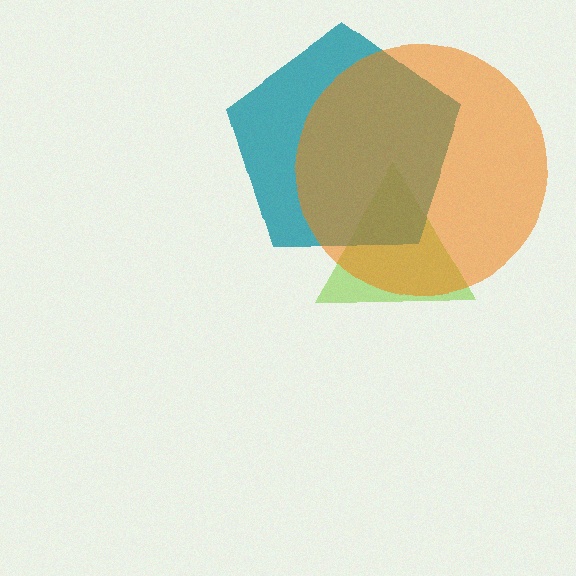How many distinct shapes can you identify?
There are 3 distinct shapes: a lime triangle, a teal pentagon, an orange circle.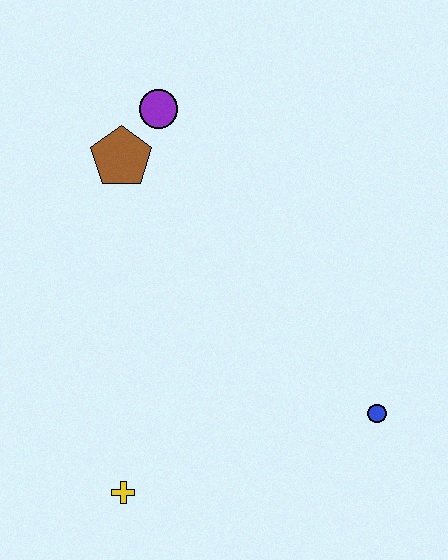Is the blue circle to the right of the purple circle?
Yes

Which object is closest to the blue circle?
The yellow cross is closest to the blue circle.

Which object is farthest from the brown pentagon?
The blue circle is farthest from the brown pentagon.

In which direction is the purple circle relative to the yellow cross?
The purple circle is above the yellow cross.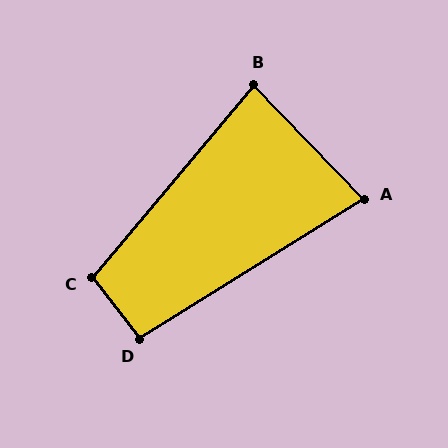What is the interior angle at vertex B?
Approximately 84 degrees (acute).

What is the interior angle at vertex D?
Approximately 96 degrees (obtuse).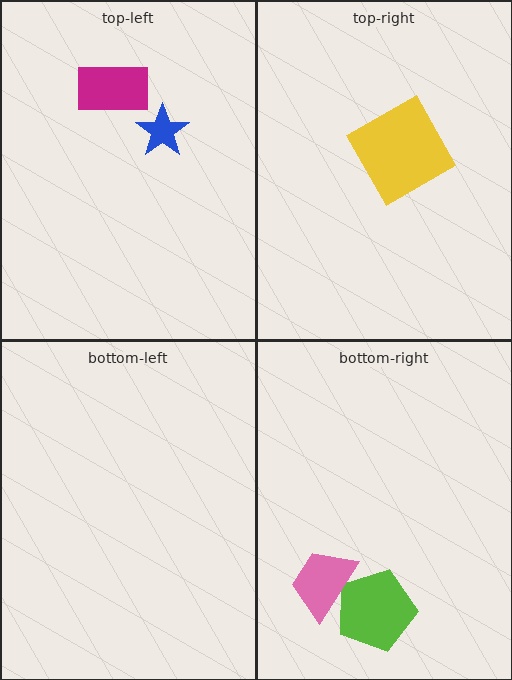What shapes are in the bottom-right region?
The lime pentagon, the pink trapezoid.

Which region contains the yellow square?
The top-right region.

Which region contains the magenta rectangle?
The top-left region.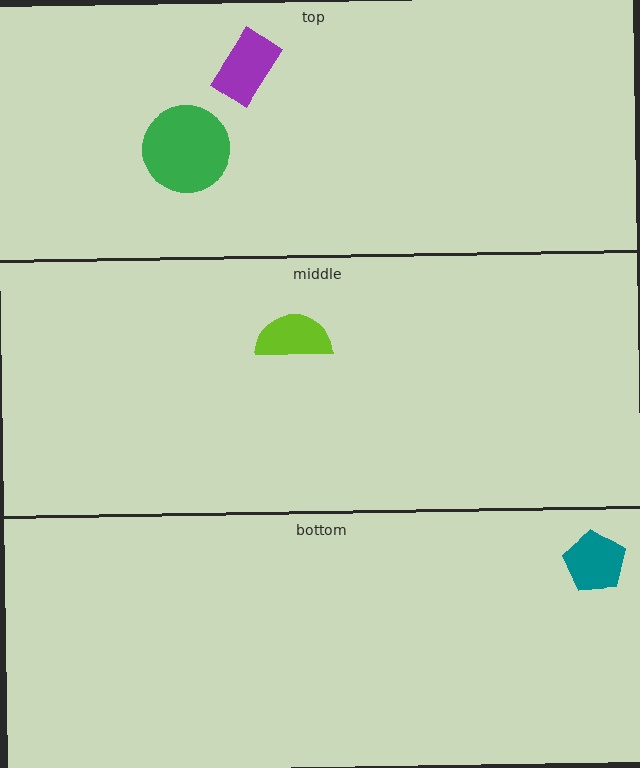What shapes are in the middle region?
The lime semicircle.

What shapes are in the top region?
The purple rectangle, the green circle.